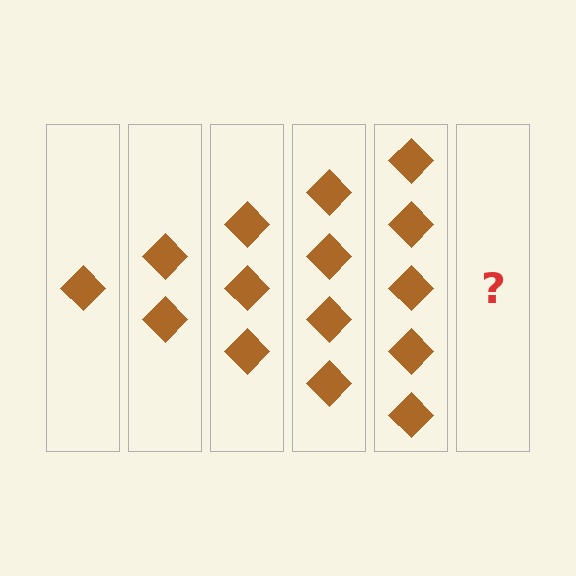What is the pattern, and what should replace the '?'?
The pattern is that each step adds one more diamond. The '?' should be 6 diamonds.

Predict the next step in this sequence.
The next step is 6 diamonds.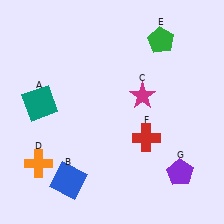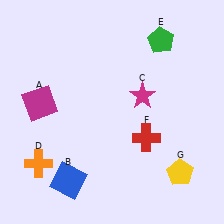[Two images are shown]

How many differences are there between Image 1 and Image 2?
There are 2 differences between the two images.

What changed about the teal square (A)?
In Image 1, A is teal. In Image 2, it changed to magenta.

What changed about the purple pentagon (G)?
In Image 1, G is purple. In Image 2, it changed to yellow.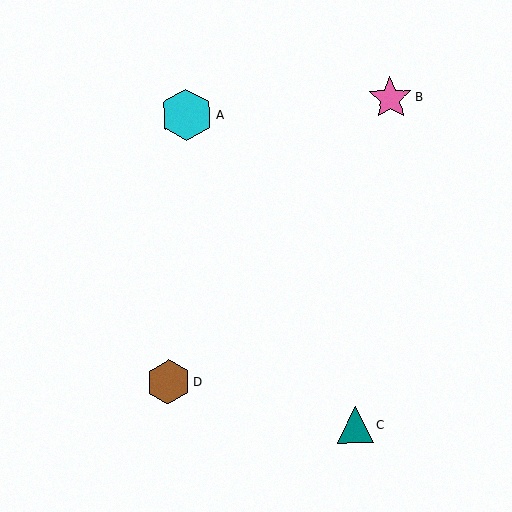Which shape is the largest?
The cyan hexagon (labeled A) is the largest.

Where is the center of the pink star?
The center of the pink star is at (390, 98).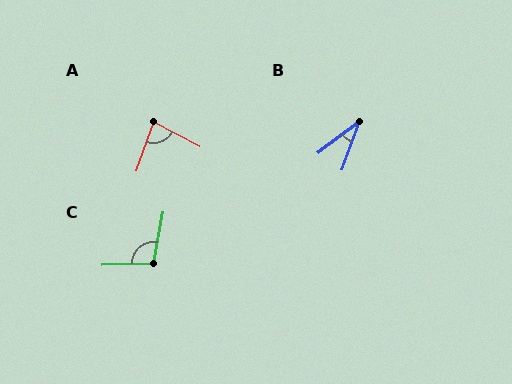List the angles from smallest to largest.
B (33°), A (82°), C (102°).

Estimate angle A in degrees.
Approximately 82 degrees.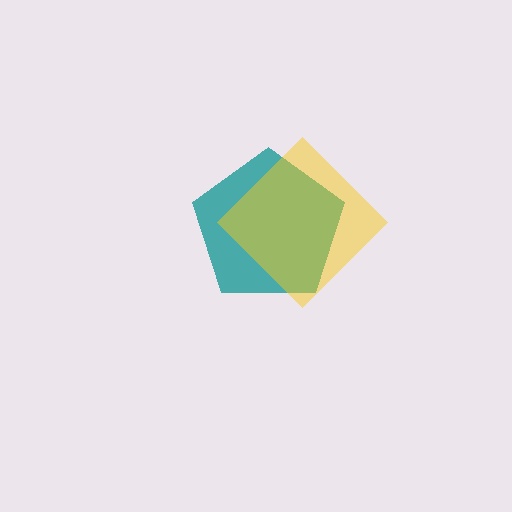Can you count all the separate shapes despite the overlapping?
Yes, there are 2 separate shapes.